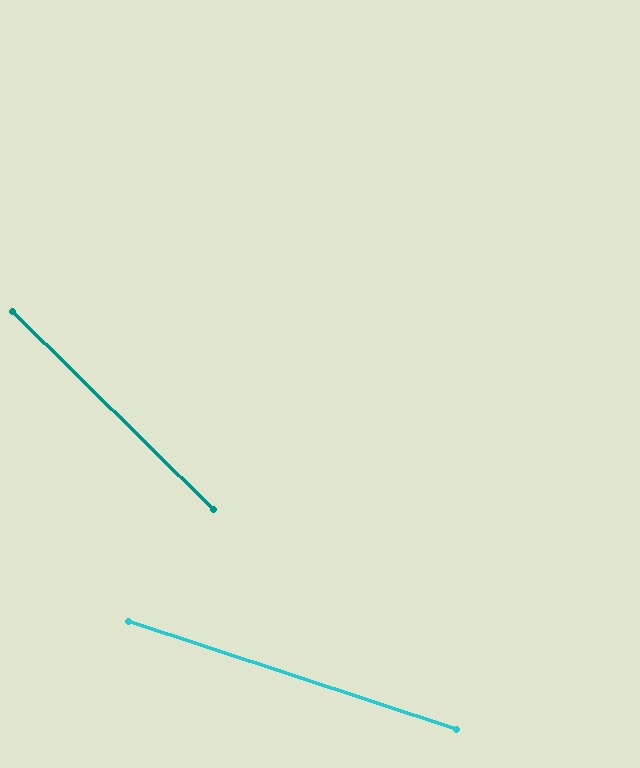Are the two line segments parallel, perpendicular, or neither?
Neither parallel nor perpendicular — they differ by about 26°.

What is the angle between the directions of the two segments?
Approximately 26 degrees.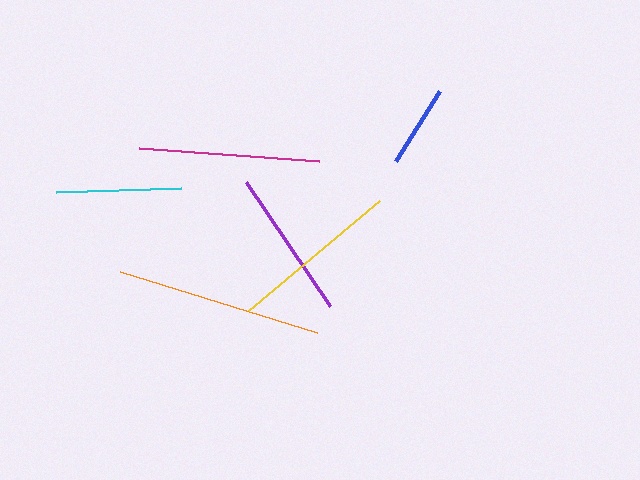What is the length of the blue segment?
The blue segment is approximately 82 pixels long.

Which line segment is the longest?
The orange line is the longest at approximately 207 pixels.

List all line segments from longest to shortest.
From longest to shortest: orange, magenta, yellow, purple, cyan, blue.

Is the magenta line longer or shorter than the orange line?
The orange line is longer than the magenta line.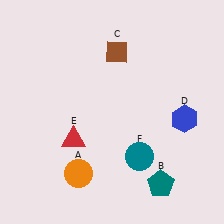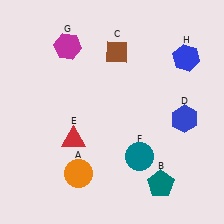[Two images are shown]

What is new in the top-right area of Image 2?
A blue hexagon (H) was added in the top-right area of Image 2.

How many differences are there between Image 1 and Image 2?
There are 2 differences between the two images.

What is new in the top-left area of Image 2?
A magenta hexagon (G) was added in the top-left area of Image 2.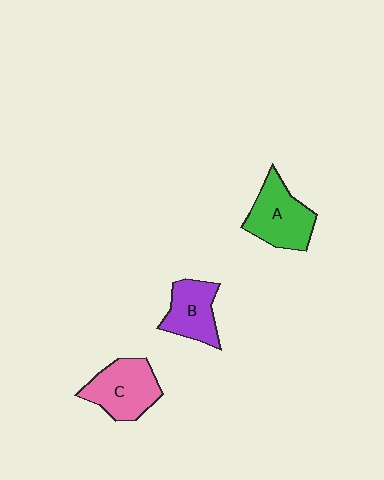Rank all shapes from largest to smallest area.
From largest to smallest: A (green), C (pink), B (purple).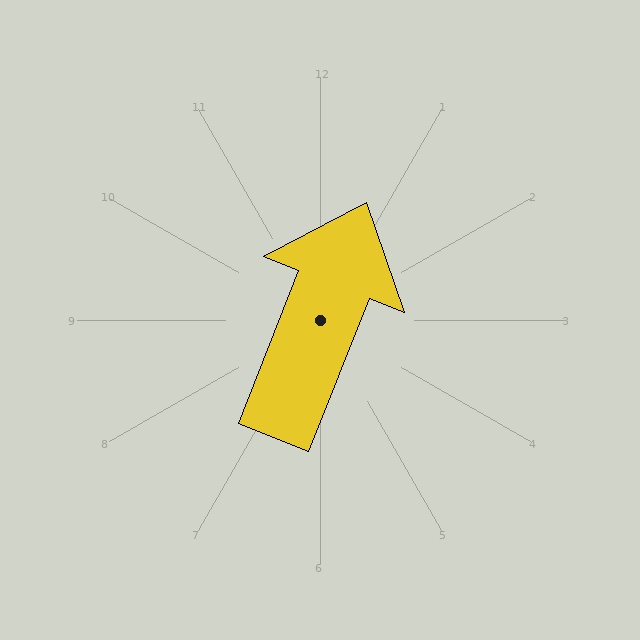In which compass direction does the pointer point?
North.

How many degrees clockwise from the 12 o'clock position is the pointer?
Approximately 22 degrees.